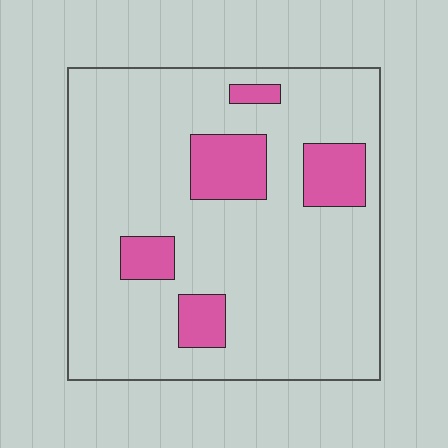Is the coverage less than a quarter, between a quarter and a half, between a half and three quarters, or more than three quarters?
Less than a quarter.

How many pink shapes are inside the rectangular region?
5.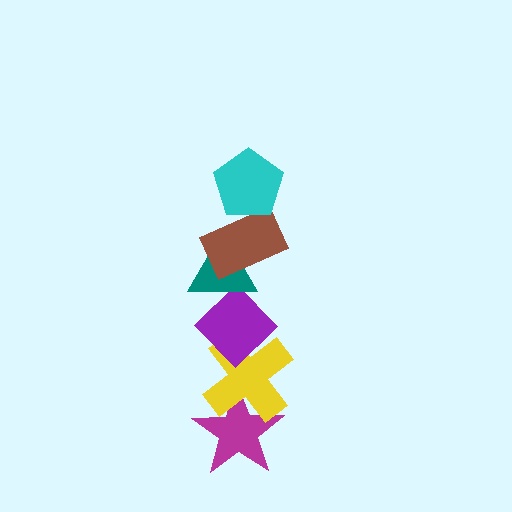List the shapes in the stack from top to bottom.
From top to bottom: the cyan pentagon, the brown rectangle, the teal triangle, the purple diamond, the yellow cross, the magenta star.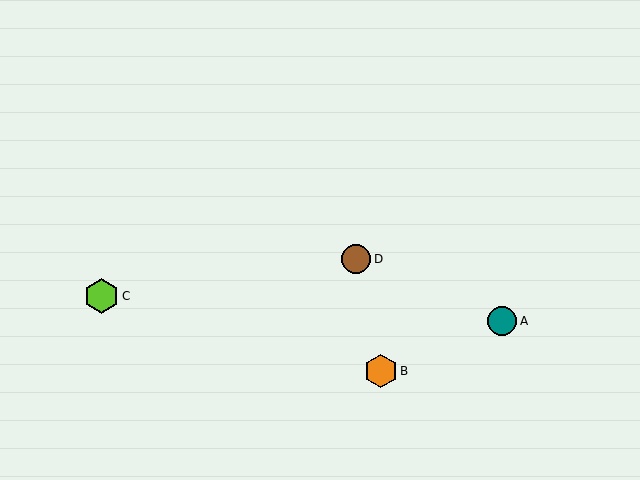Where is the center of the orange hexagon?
The center of the orange hexagon is at (381, 371).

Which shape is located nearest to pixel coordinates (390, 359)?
The orange hexagon (labeled B) at (381, 371) is nearest to that location.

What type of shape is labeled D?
Shape D is a brown circle.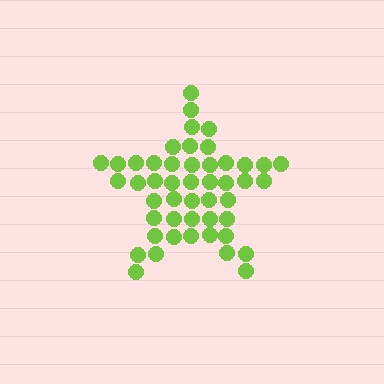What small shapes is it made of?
It is made of small circles.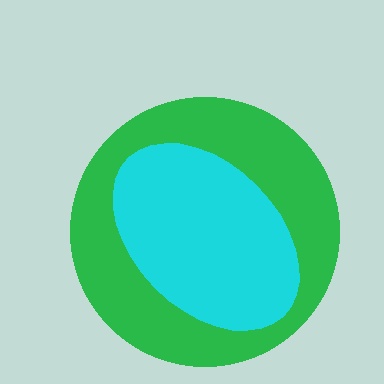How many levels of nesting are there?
2.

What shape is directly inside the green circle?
The cyan ellipse.